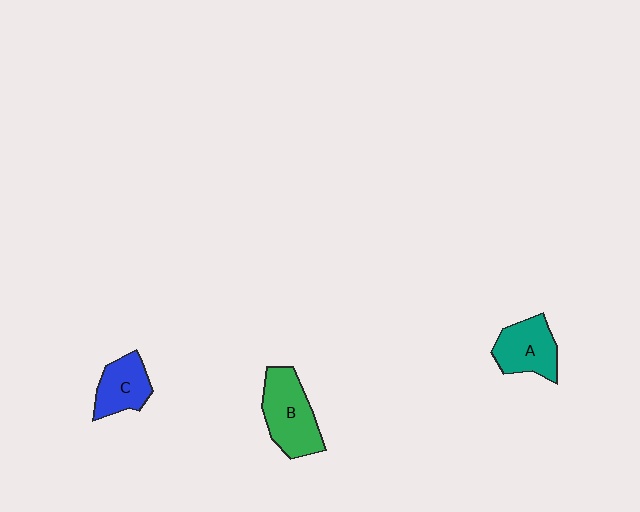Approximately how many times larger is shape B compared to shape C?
Approximately 1.4 times.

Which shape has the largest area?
Shape B (green).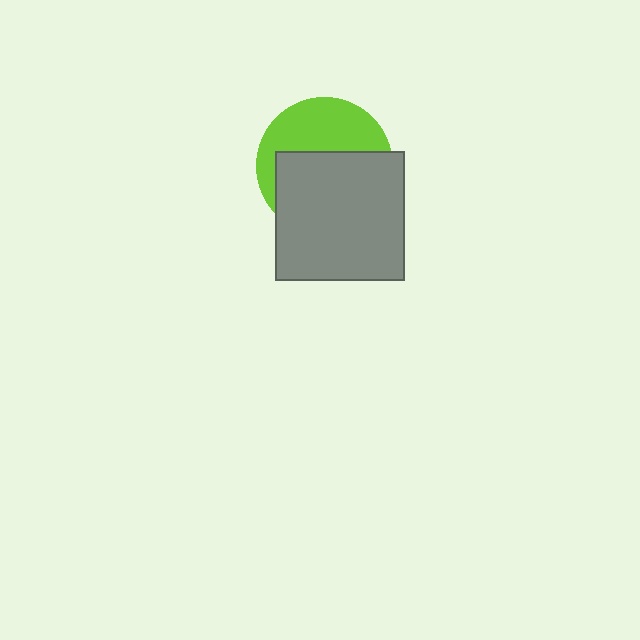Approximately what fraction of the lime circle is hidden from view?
Roughly 57% of the lime circle is hidden behind the gray square.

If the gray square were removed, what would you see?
You would see the complete lime circle.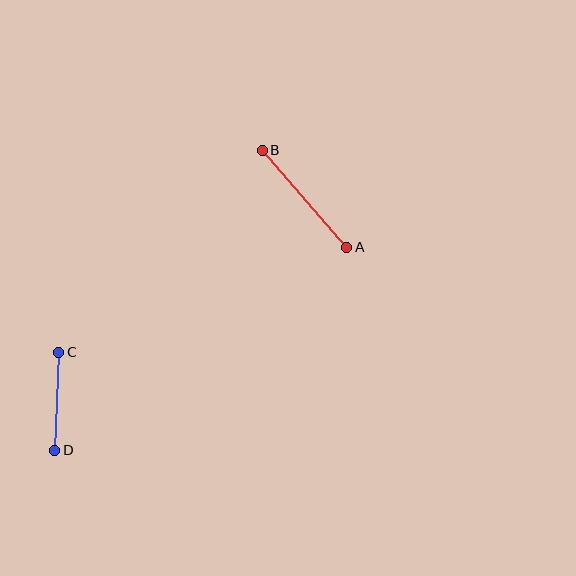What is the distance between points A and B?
The distance is approximately 129 pixels.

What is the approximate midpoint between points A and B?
The midpoint is at approximately (305, 199) pixels.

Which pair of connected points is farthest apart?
Points A and B are farthest apart.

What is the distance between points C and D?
The distance is approximately 98 pixels.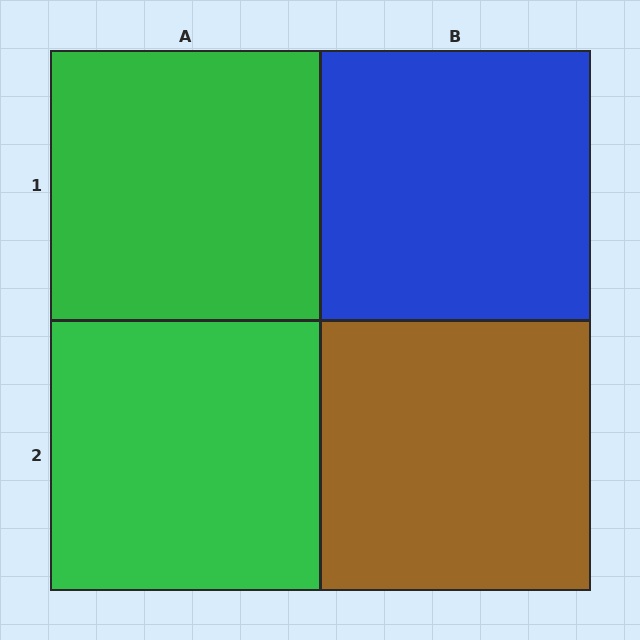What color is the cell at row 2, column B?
Brown.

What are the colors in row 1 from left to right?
Green, blue.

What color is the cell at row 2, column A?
Green.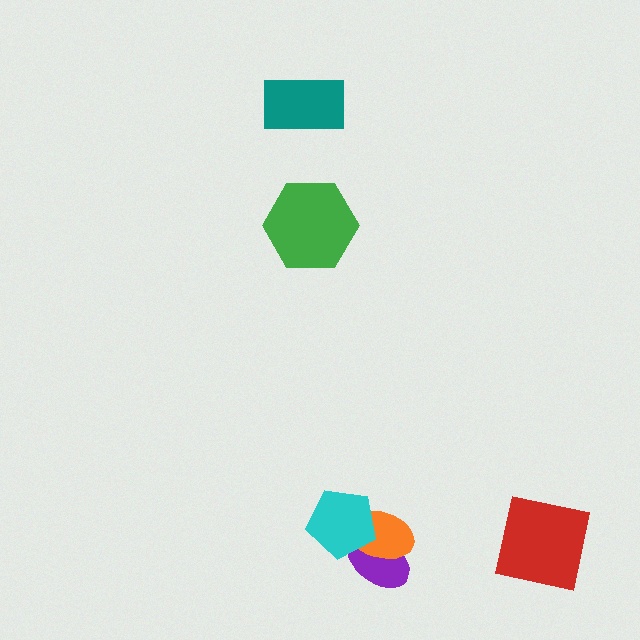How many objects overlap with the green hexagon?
0 objects overlap with the green hexagon.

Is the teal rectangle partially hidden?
No, no other shape covers it.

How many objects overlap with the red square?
0 objects overlap with the red square.